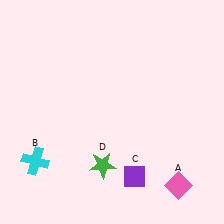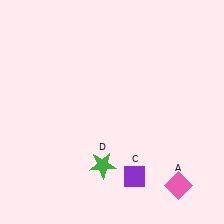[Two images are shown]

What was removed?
The cyan cross (B) was removed in Image 2.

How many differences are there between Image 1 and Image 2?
There is 1 difference between the two images.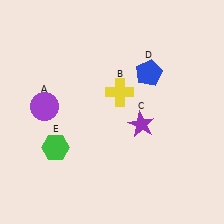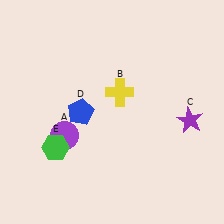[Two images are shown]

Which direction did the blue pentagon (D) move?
The blue pentagon (D) moved left.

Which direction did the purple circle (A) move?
The purple circle (A) moved down.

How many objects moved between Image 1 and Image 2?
3 objects moved between the two images.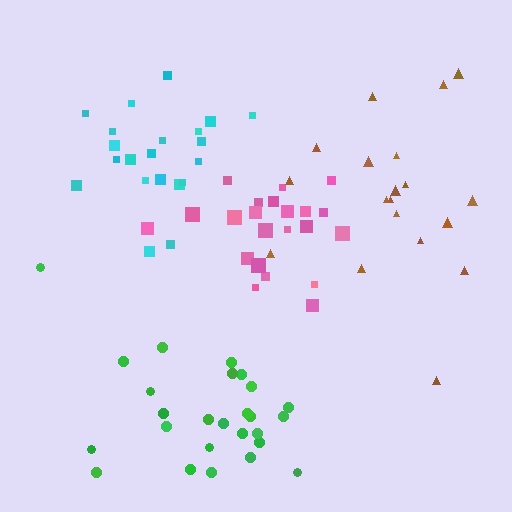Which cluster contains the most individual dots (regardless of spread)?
Green (26).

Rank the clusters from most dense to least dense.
pink, cyan, green, brown.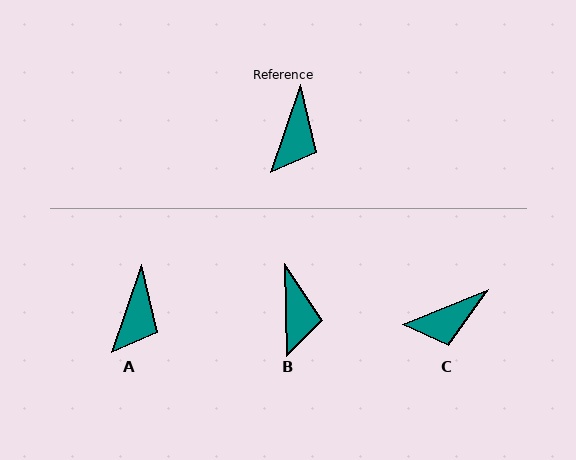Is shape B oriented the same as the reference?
No, it is off by about 20 degrees.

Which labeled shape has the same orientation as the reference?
A.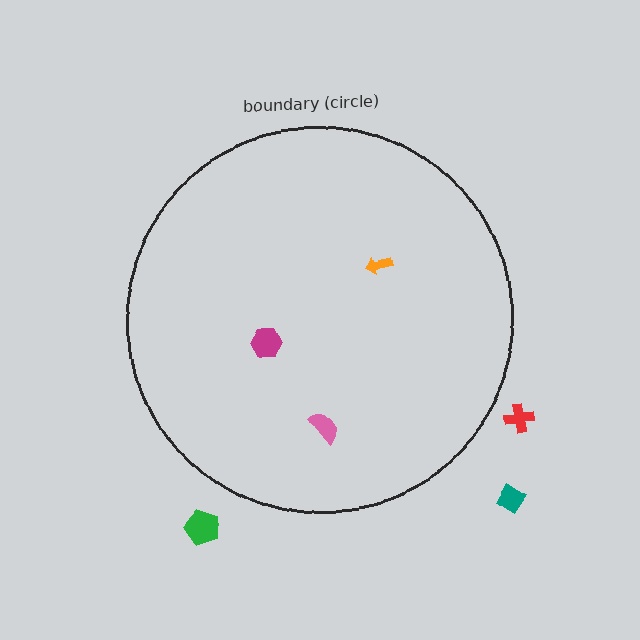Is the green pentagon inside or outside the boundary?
Outside.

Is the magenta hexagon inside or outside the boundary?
Inside.